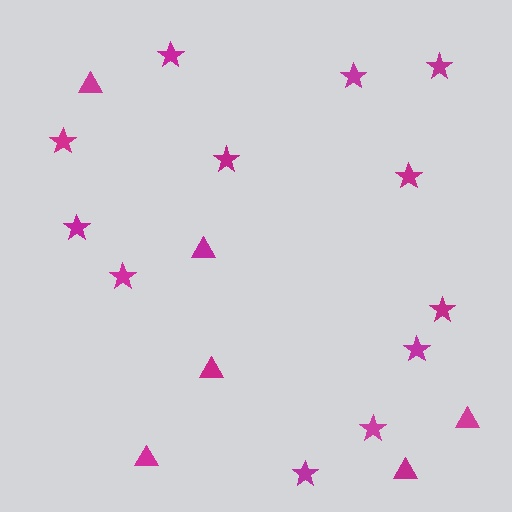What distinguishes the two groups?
There are 2 groups: one group of triangles (6) and one group of stars (12).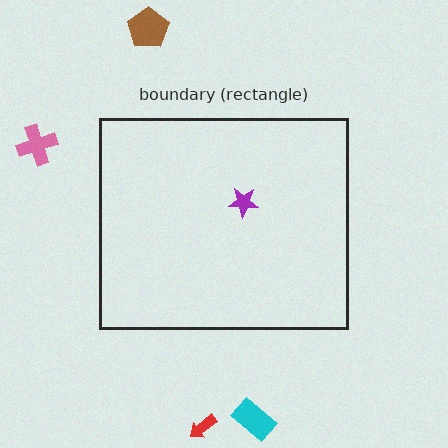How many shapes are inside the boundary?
1 inside, 4 outside.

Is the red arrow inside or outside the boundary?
Outside.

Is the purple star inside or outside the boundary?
Inside.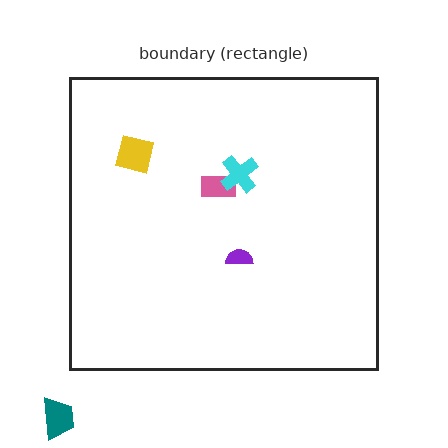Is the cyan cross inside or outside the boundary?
Inside.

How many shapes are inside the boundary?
4 inside, 1 outside.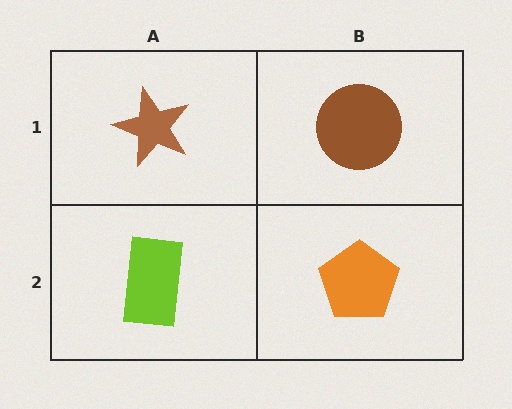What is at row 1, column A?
A brown star.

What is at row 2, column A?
A lime rectangle.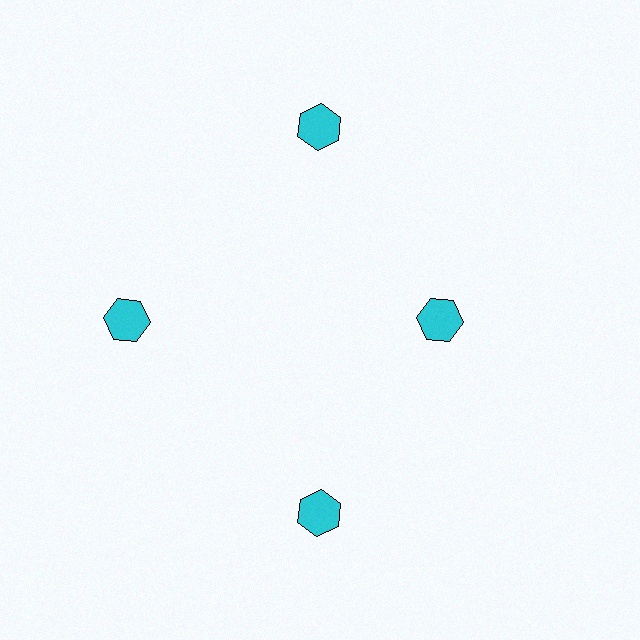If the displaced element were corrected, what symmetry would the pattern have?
It would have 4-fold rotational symmetry — the pattern would map onto itself every 90 degrees.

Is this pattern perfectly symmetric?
No. The 4 cyan hexagons are arranged in a ring, but one element near the 3 o'clock position is pulled inward toward the center, breaking the 4-fold rotational symmetry.